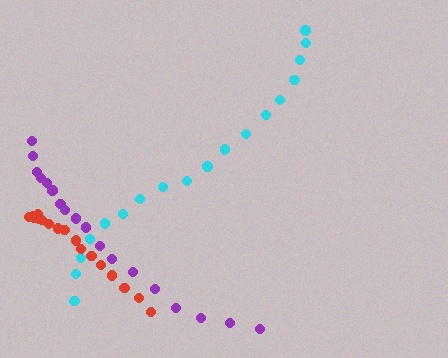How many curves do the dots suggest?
There are 3 distinct paths.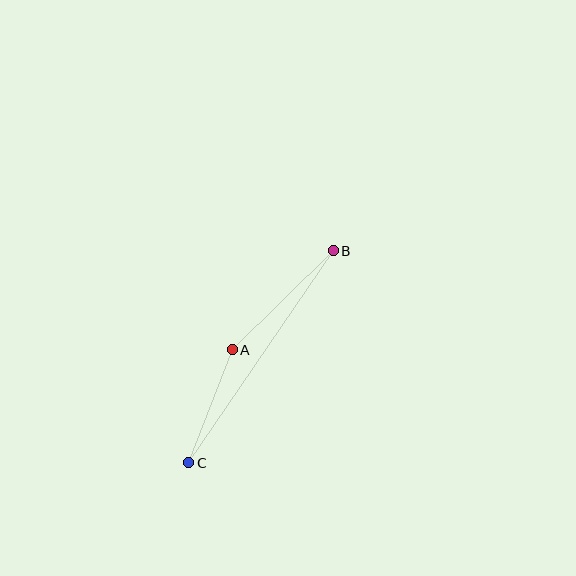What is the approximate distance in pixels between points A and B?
The distance between A and B is approximately 141 pixels.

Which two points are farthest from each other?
Points B and C are farthest from each other.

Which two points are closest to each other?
Points A and C are closest to each other.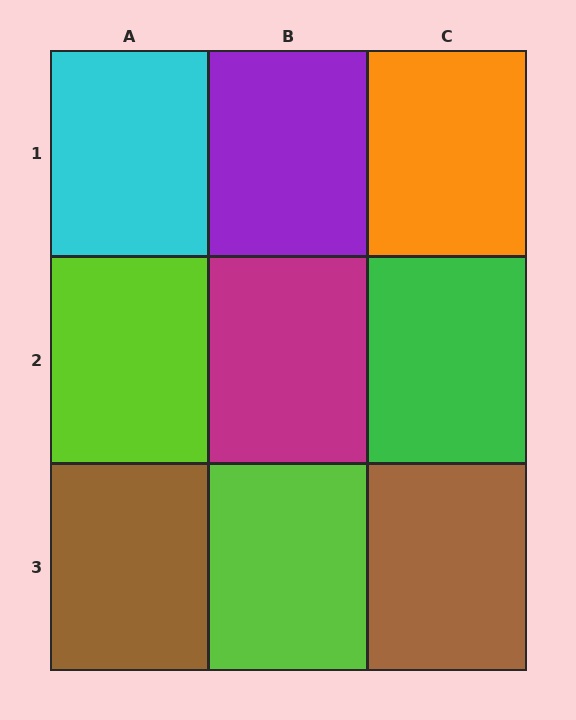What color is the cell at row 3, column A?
Brown.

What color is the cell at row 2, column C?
Green.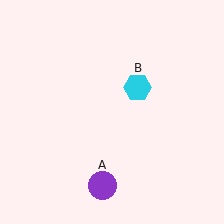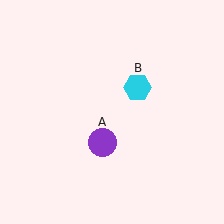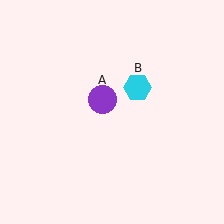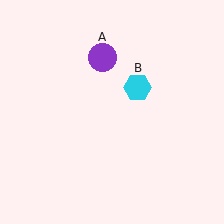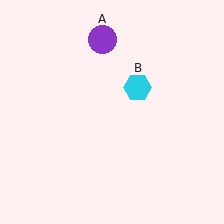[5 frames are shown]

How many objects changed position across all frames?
1 object changed position: purple circle (object A).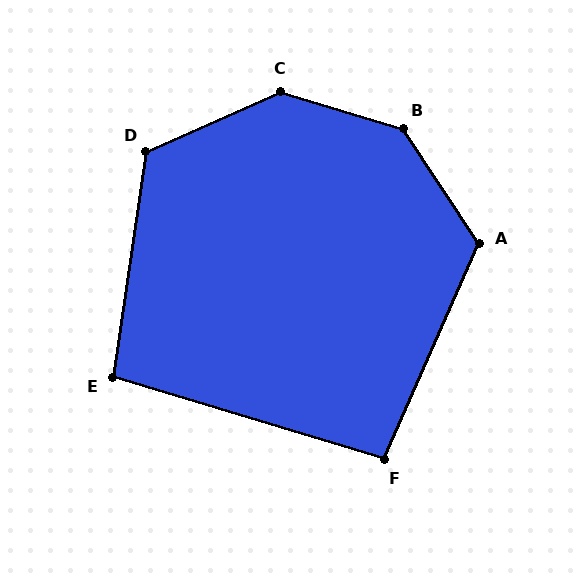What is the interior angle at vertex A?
Approximately 123 degrees (obtuse).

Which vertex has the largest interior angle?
B, at approximately 140 degrees.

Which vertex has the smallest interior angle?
F, at approximately 97 degrees.